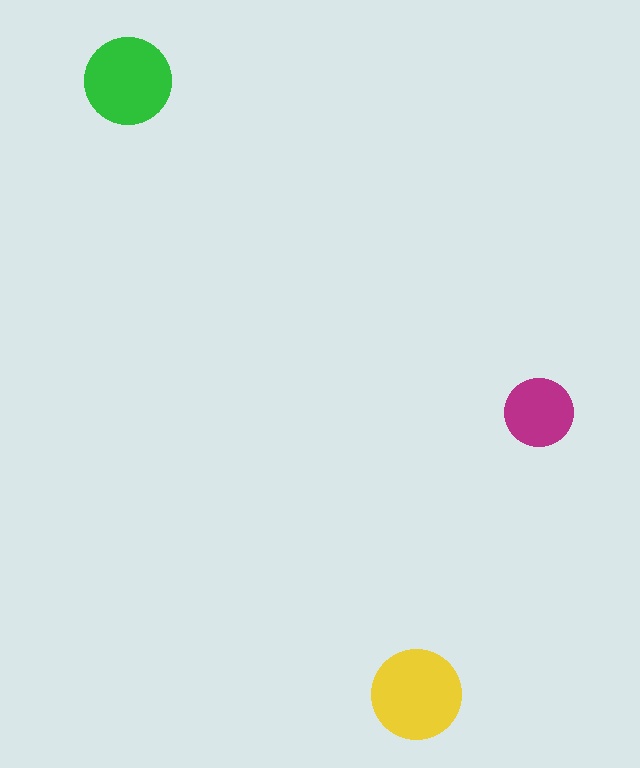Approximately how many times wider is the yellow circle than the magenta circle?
About 1.5 times wider.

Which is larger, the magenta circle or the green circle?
The green one.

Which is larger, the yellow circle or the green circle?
The yellow one.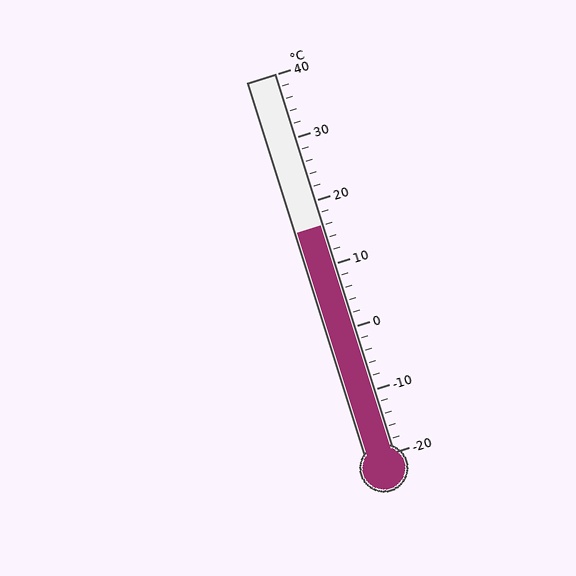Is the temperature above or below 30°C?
The temperature is below 30°C.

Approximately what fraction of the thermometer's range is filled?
The thermometer is filled to approximately 60% of its range.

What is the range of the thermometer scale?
The thermometer scale ranges from -20°C to 40°C.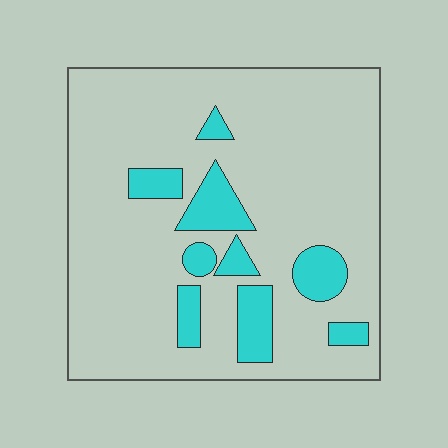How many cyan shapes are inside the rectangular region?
9.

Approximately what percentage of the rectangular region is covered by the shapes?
Approximately 15%.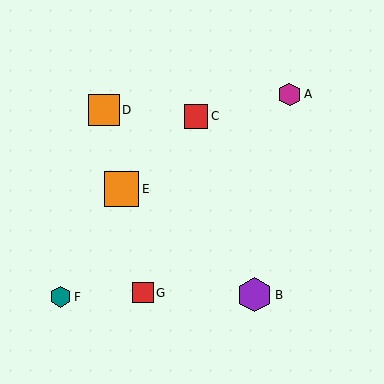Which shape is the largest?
The orange square (labeled E) is the largest.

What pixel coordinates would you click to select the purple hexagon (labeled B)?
Click at (254, 295) to select the purple hexagon B.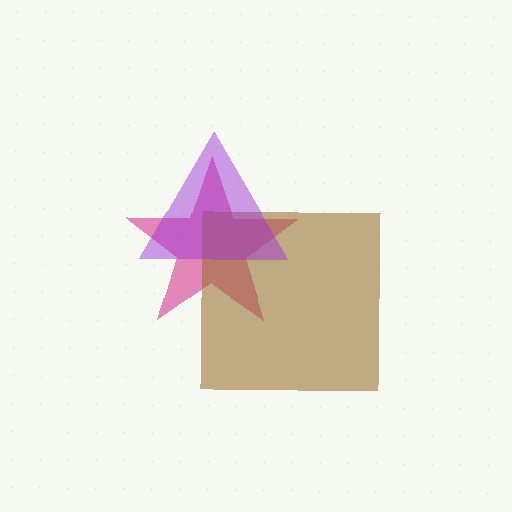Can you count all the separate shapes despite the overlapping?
Yes, there are 3 separate shapes.